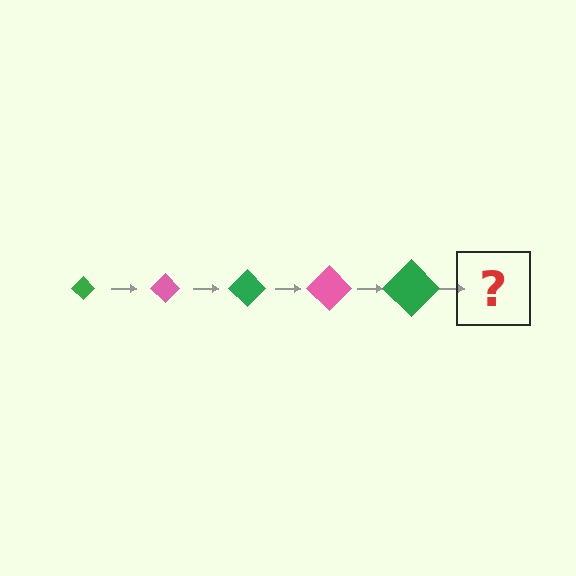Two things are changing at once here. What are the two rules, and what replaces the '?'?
The two rules are that the diamond grows larger each step and the color cycles through green and pink. The '?' should be a pink diamond, larger than the previous one.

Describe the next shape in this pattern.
It should be a pink diamond, larger than the previous one.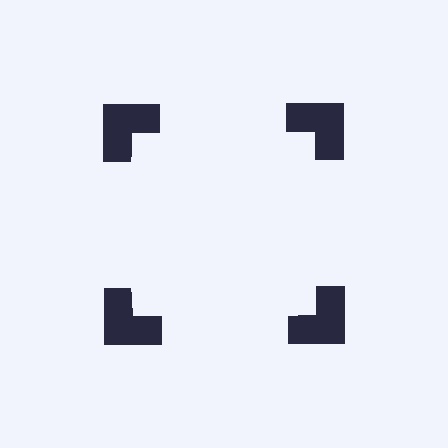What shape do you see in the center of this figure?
An illusory square — its edges are inferred from the aligned wedge cuts in the notched squares, not physically drawn.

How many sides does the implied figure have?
4 sides.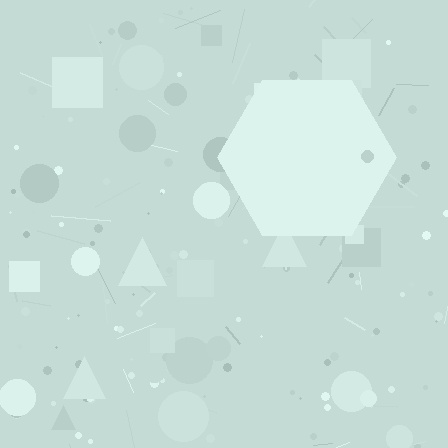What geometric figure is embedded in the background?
A hexagon is embedded in the background.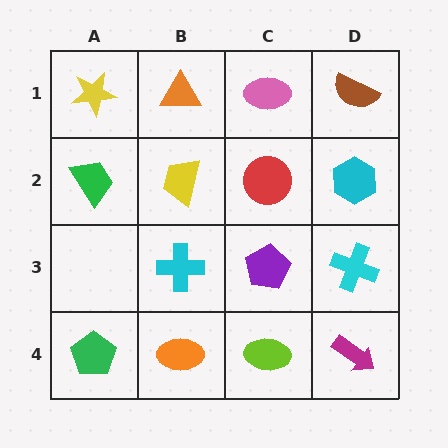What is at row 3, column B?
A cyan cross.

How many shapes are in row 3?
3 shapes.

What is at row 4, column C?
A lime ellipse.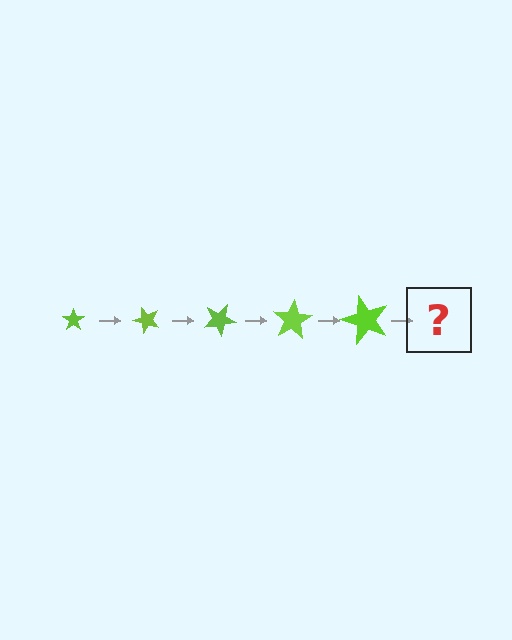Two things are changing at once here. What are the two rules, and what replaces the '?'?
The two rules are that the star grows larger each step and it rotates 50 degrees each step. The '?' should be a star, larger than the previous one and rotated 250 degrees from the start.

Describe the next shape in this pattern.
It should be a star, larger than the previous one and rotated 250 degrees from the start.